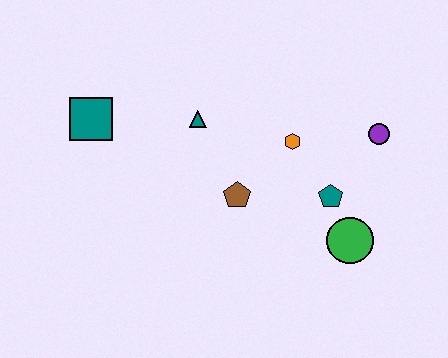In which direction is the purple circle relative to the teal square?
The purple circle is to the right of the teal square.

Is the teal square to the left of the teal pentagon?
Yes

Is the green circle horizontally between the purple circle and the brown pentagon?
Yes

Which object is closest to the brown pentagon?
The orange hexagon is closest to the brown pentagon.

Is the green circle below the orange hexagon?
Yes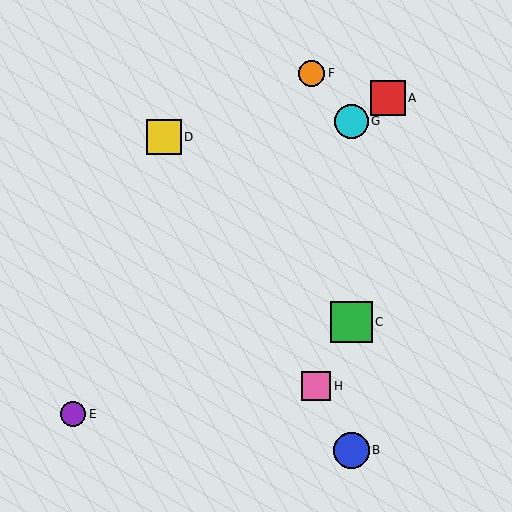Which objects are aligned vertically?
Objects B, C, G are aligned vertically.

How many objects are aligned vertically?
3 objects (B, C, G) are aligned vertically.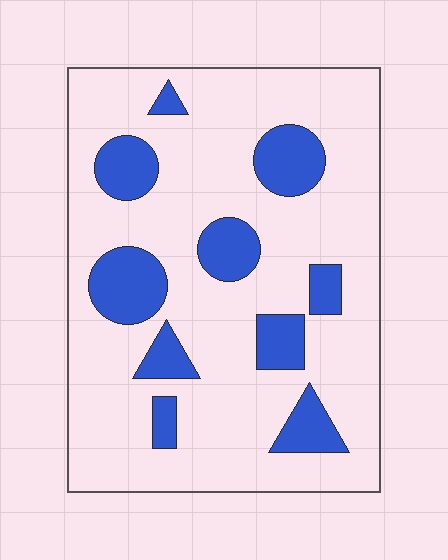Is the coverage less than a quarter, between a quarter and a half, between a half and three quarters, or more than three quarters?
Less than a quarter.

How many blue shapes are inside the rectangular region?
10.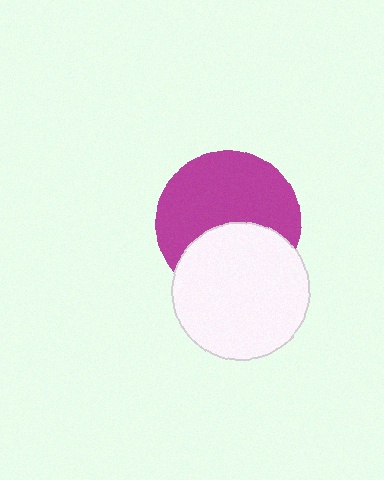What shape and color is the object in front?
The object in front is a white circle.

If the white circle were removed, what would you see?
You would see the complete magenta circle.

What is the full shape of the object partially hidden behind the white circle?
The partially hidden object is a magenta circle.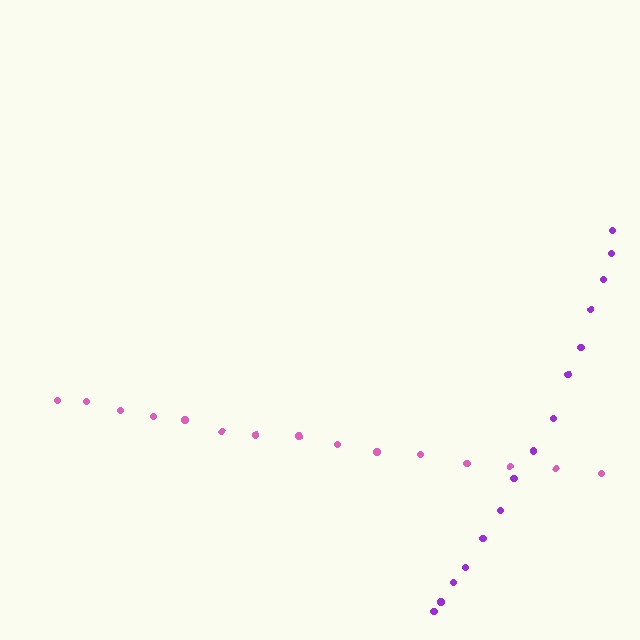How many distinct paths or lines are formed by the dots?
There are 2 distinct paths.